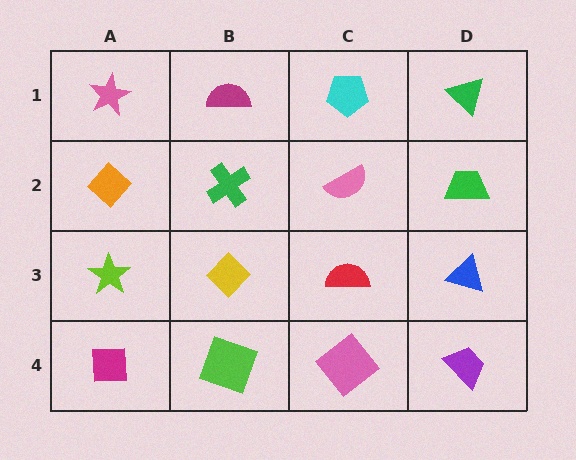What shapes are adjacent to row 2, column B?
A magenta semicircle (row 1, column B), a yellow diamond (row 3, column B), an orange diamond (row 2, column A), a pink semicircle (row 2, column C).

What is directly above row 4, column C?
A red semicircle.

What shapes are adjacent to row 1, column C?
A pink semicircle (row 2, column C), a magenta semicircle (row 1, column B), a green triangle (row 1, column D).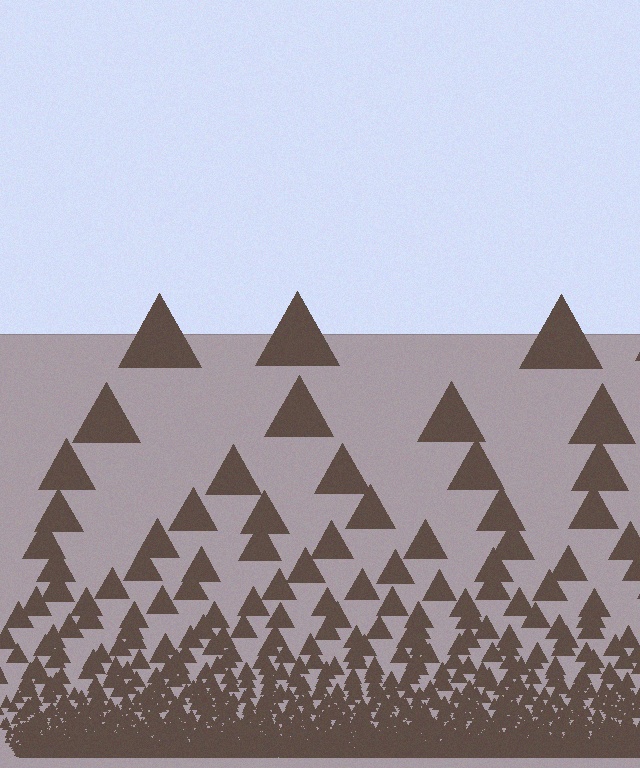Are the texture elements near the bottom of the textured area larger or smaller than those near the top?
Smaller. The gradient is inverted — elements near the bottom are smaller and denser.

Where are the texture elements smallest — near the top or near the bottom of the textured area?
Near the bottom.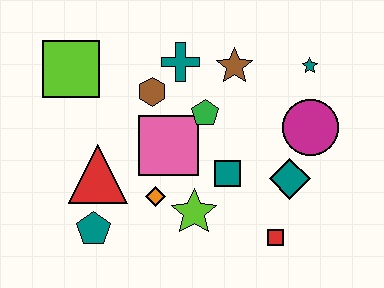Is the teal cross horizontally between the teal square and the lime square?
Yes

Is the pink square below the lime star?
No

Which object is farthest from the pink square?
The teal star is farthest from the pink square.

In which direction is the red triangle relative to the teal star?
The red triangle is to the left of the teal star.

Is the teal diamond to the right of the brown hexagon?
Yes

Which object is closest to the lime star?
The orange diamond is closest to the lime star.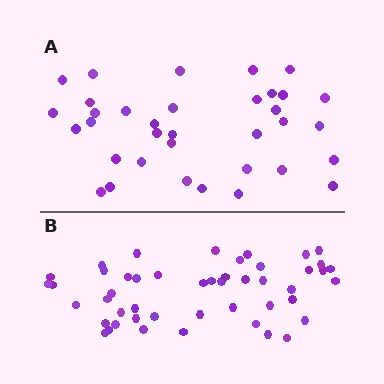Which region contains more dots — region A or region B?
Region B (the bottom region) has more dots.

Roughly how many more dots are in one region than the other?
Region B has approximately 15 more dots than region A.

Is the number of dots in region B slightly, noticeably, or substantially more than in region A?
Region B has noticeably more, but not dramatically so. The ratio is roughly 1.4 to 1.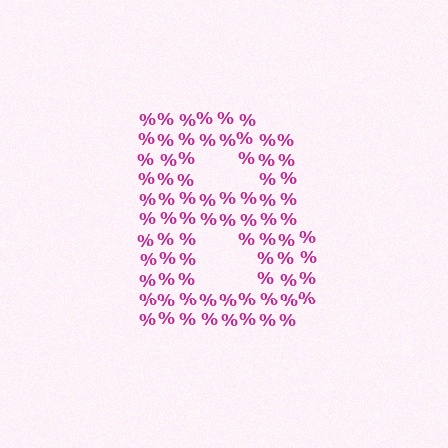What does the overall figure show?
The overall figure shows the letter B.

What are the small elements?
The small elements are percent signs.